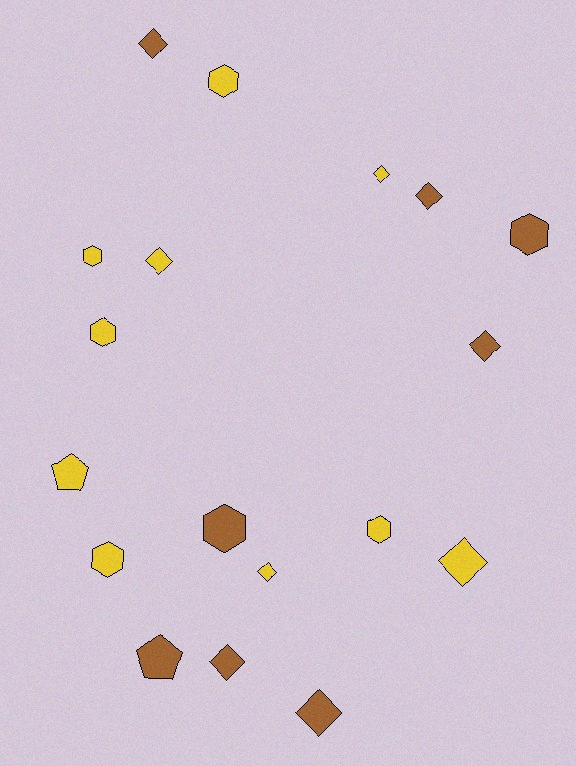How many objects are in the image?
There are 18 objects.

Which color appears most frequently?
Yellow, with 10 objects.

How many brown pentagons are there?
There is 1 brown pentagon.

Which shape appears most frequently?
Diamond, with 9 objects.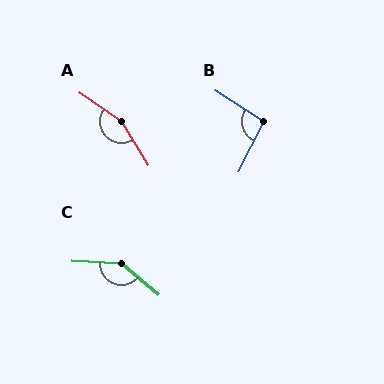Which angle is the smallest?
B, at approximately 96 degrees.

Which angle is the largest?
A, at approximately 156 degrees.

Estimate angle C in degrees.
Approximately 144 degrees.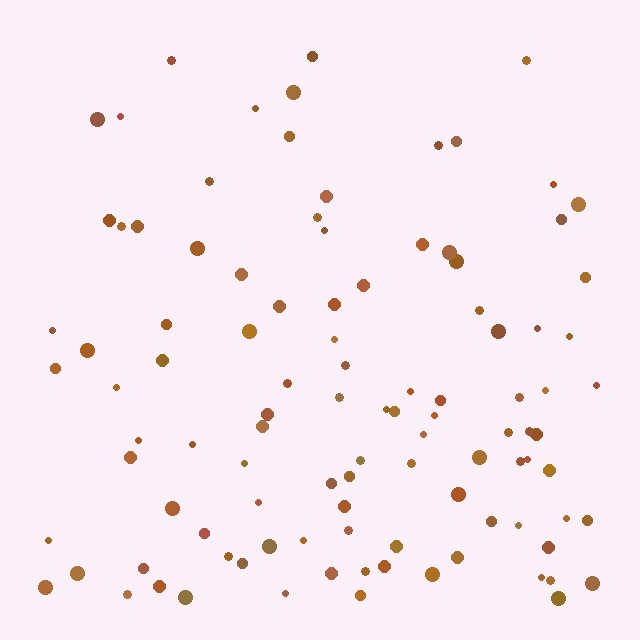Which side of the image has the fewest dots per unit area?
The top.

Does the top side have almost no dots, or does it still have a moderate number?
Still a moderate number, just noticeably fewer than the bottom.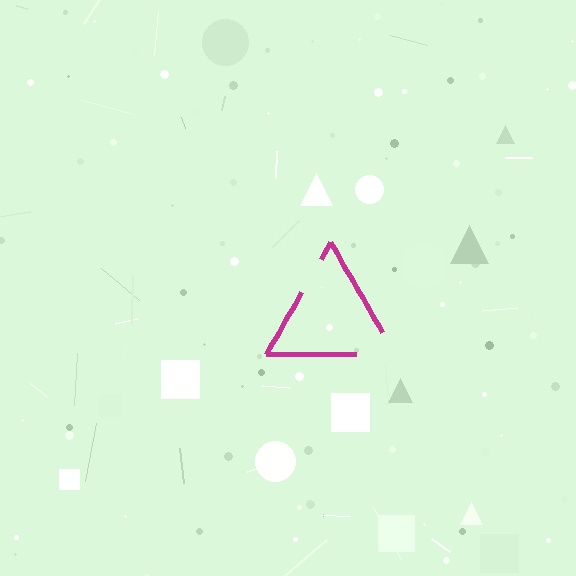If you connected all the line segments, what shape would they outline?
They would outline a triangle.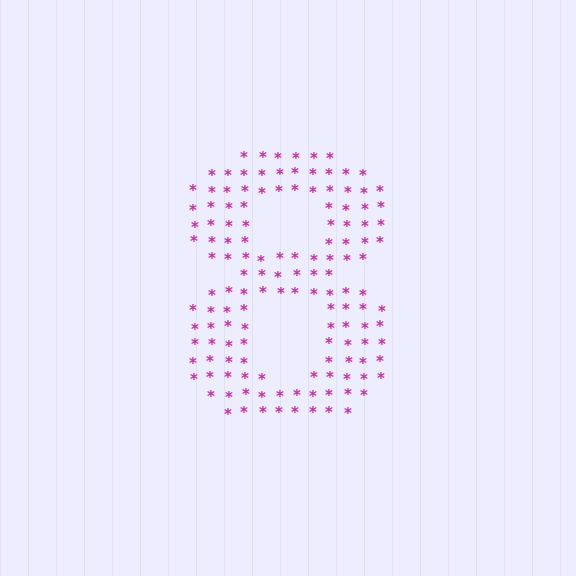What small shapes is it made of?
It is made of small asterisks.